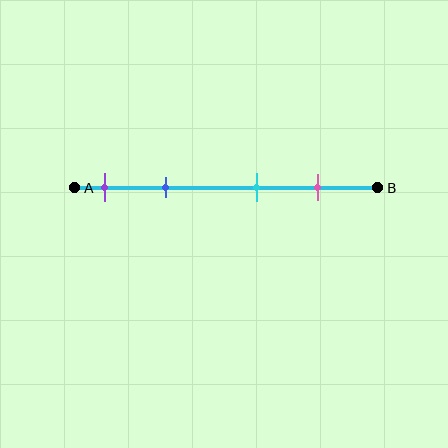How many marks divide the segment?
There are 4 marks dividing the segment.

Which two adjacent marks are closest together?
The purple and blue marks are the closest adjacent pair.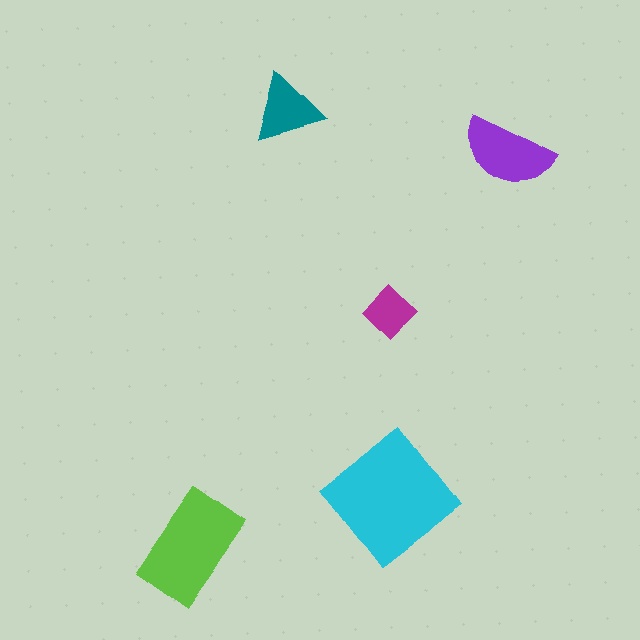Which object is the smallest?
The magenta diamond.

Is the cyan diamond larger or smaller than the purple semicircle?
Larger.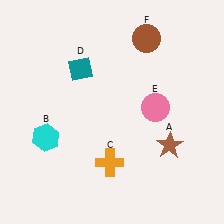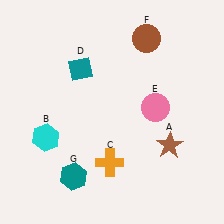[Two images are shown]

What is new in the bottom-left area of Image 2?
A teal hexagon (G) was added in the bottom-left area of Image 2.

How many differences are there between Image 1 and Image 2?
There is 1 difference between the two images.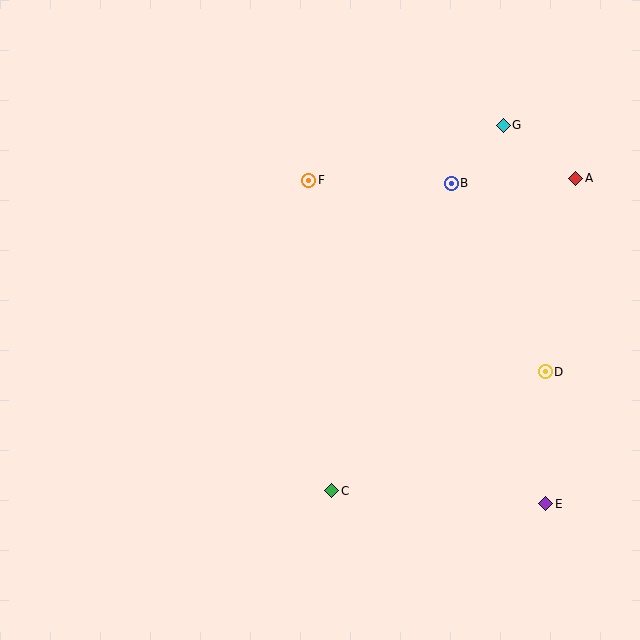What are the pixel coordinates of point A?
Point A is at (576, 178).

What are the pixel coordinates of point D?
Point D is at (545, 372).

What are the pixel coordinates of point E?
Point E is at (546, 504).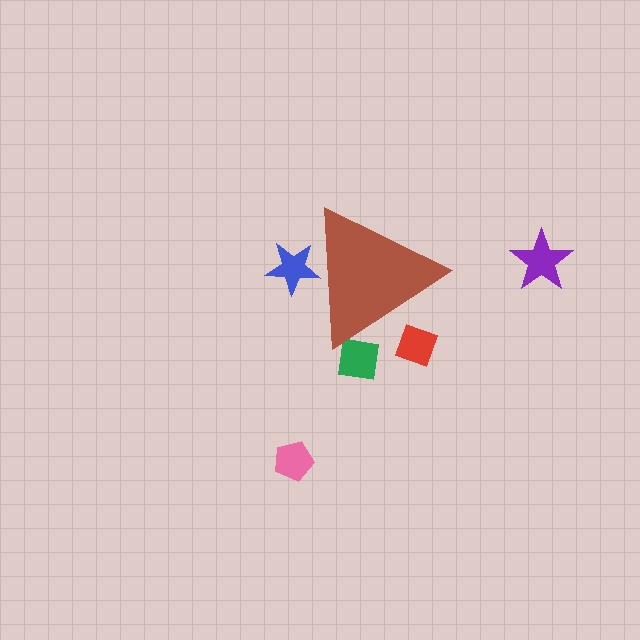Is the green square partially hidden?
Yes, the green square is partially hidden behind the brown triangle.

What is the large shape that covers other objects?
A brown triangle.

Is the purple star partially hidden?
No, the purple star is fully visible.